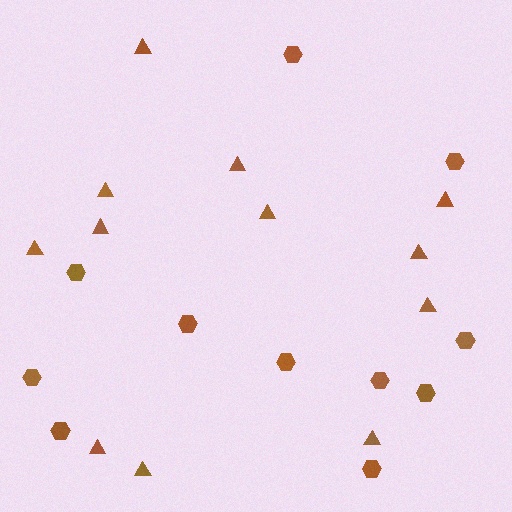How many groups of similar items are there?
There are 2 groups: one group of hexagons (11) and one group of triangles (12).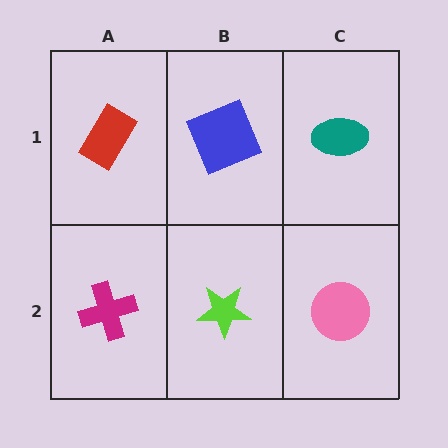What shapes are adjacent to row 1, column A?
A magenta cross (row 2, column A), a blue square (row 1, column B).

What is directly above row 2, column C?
A teal ellipse.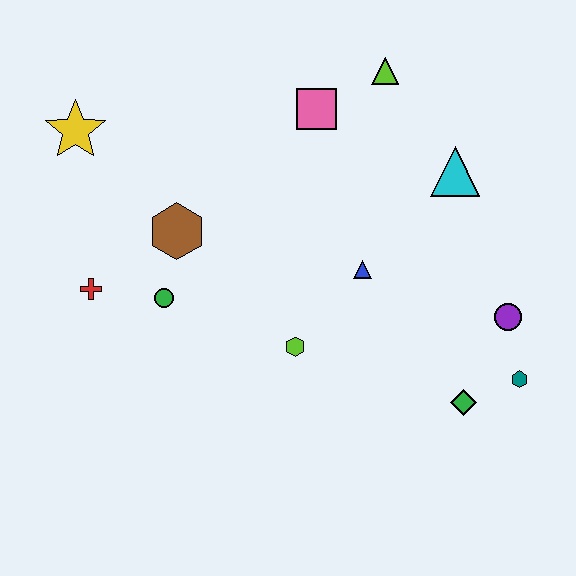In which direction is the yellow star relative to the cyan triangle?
The yellow star is to the left of the cyan triangle.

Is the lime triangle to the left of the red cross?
No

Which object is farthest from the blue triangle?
The yellow star is farthest from the blue triangle.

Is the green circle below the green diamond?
No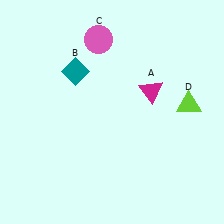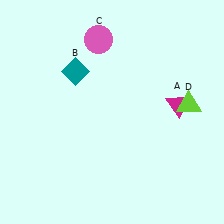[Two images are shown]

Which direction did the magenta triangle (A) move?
The magenta triangle (A) moved right.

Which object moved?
The magenta triangle (A) moved right.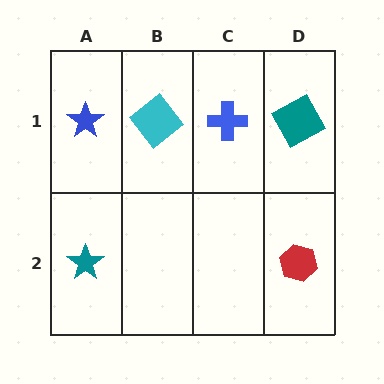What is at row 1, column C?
A blue cross.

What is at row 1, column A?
A blue star.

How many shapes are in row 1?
4 shapes.